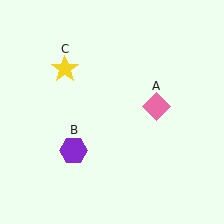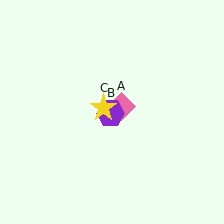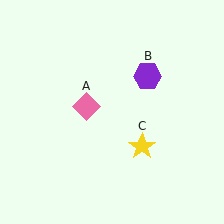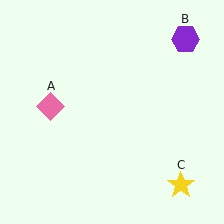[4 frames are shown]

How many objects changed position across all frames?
3 objects changed position: pink diamond (object A), purple hexagon (object B), yellow star (object C).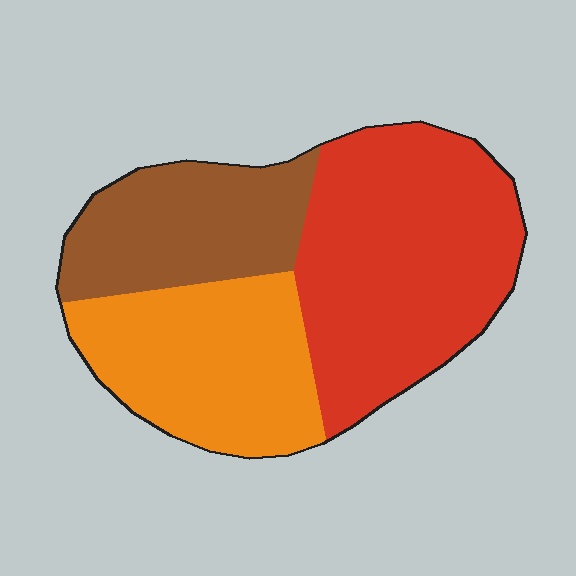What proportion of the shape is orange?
Orange covers 31% of the shape.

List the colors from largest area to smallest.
From largest to smallest: red, orange, brown.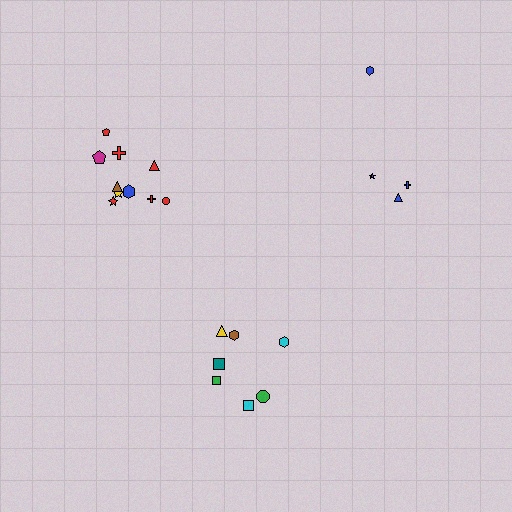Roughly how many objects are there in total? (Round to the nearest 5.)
Roughly 20 objects in total.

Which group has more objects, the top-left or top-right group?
The top-left group.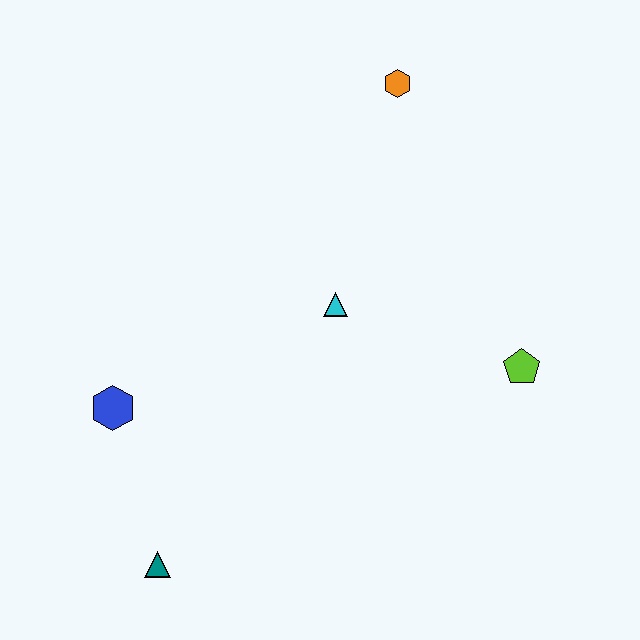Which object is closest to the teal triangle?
The blue hexagon is closest to the teal triangle.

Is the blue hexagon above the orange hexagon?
No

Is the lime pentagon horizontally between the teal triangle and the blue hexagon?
No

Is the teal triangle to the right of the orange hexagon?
No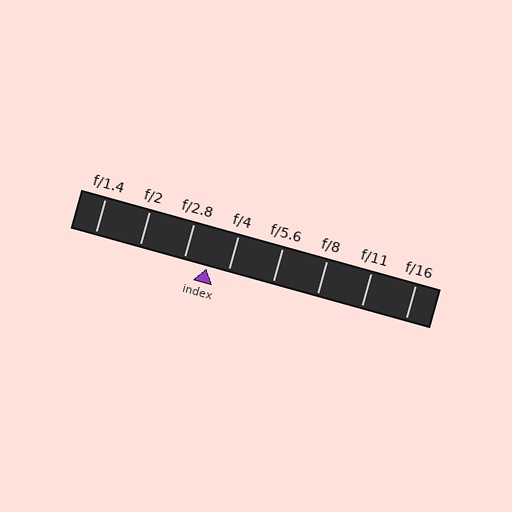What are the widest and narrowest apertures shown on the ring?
The widest aperture shown is f/1.4 and the narrowest is f/16.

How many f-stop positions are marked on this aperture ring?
There are 8 f-stop positions marked.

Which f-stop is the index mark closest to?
The index mark is closest to f/4.